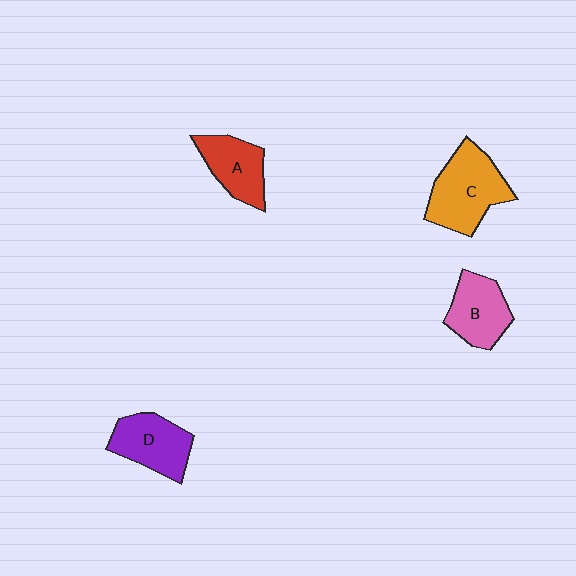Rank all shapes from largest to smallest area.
From largest to smallest: C (orange), D (purple), B (pink), A (red).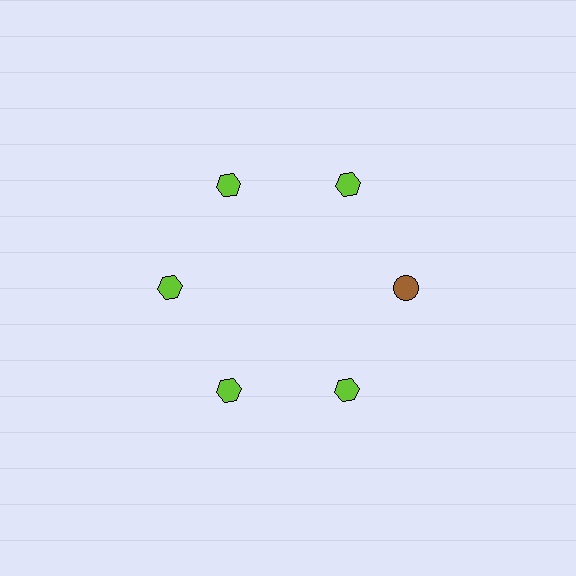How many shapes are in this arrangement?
There are 6 shapes arranged in a ring pattern.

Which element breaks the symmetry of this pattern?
The brown circle at roughly the 3 o'clock position breaks the symmetry. All other shapes are lime hexagons.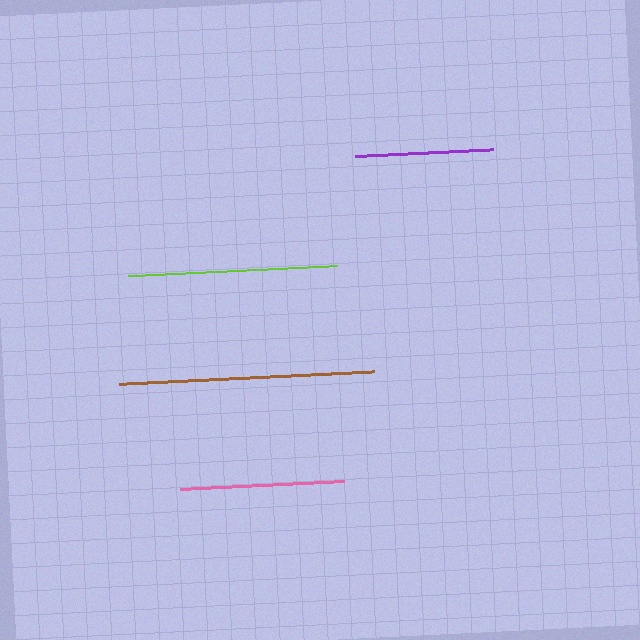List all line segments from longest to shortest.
From longest to shortest: brown, lime, pink, purple.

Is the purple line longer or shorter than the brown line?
The brown line is longer than the purple line.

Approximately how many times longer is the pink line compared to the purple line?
The pink line is approximately 1.2 times the length of the purple line.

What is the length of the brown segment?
The brown segment is approximately 256 pixels long.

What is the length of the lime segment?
The lime segment is approximately 210 pixels long.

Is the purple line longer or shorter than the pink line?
The pink line is longer than the purple line.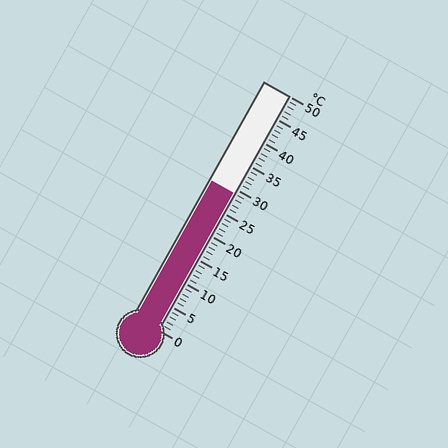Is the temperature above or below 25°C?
The temperature is above 25°C.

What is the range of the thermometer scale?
The thermometer scale ranges from 0°C to 50°C.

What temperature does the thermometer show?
The thermometer shows approximately 29°C.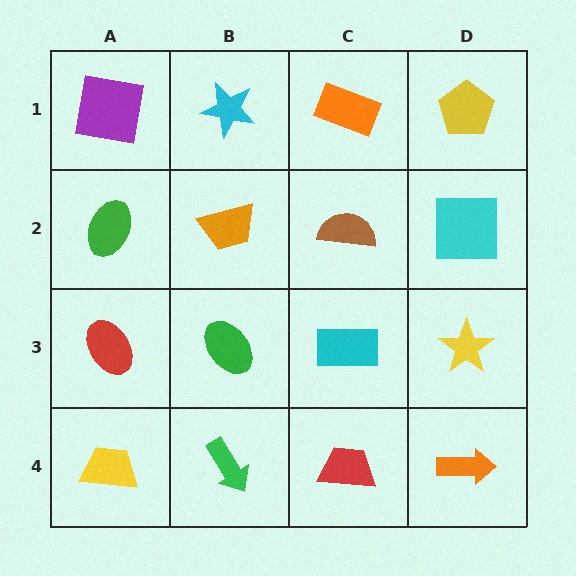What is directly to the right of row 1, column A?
A cyan star.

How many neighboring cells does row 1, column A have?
2.